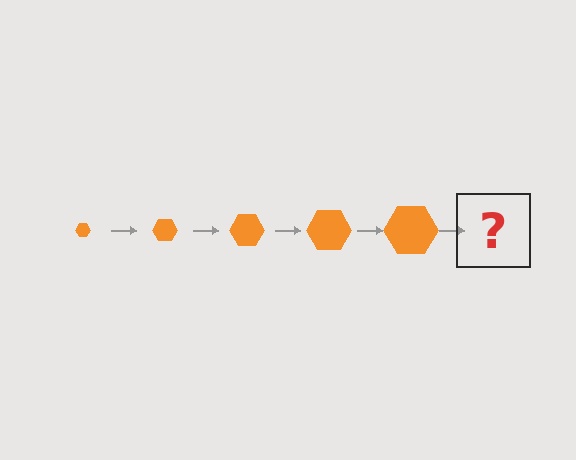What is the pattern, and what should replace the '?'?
The pattern is that the hexagon gets progressively larger each step. The '?' should be an orange hexagon, larger than the previous one.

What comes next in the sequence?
The next element should be an orange hexagon, larger than the previous one.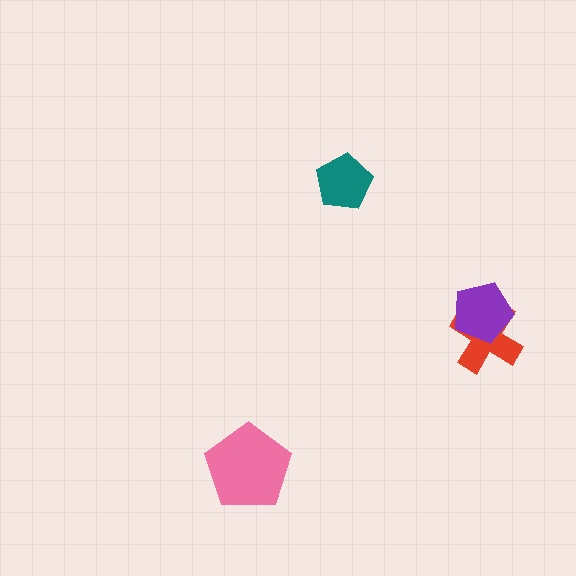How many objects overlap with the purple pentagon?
1 object overlaps with the purple pentagon.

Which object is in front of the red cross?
The purple pentagon is in front of the red cross.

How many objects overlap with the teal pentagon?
0 objects overlap with the teal pentagon.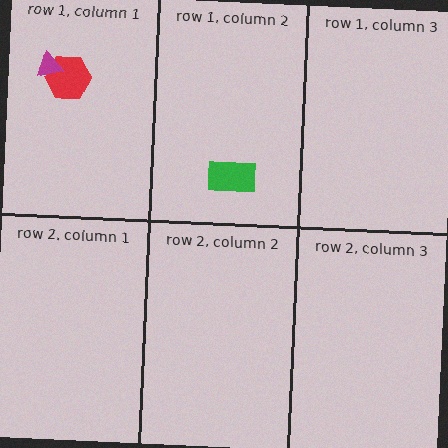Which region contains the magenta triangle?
The row 1, column 1 region.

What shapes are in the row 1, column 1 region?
The red hexagon, the magenta triangle.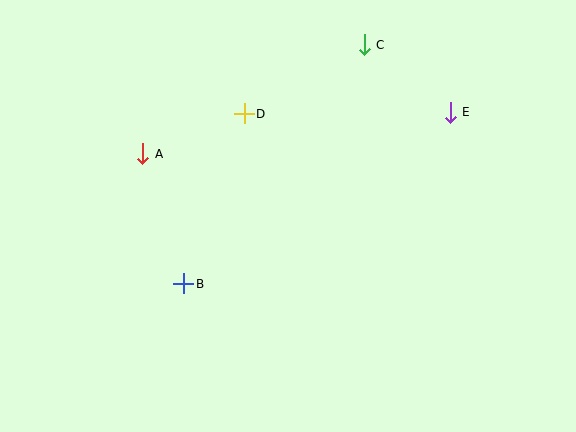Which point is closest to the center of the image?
Point D at (244, 114) is closest to the center.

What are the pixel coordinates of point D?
Point D is at (244, 114).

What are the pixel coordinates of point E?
Point E is at (450, 112).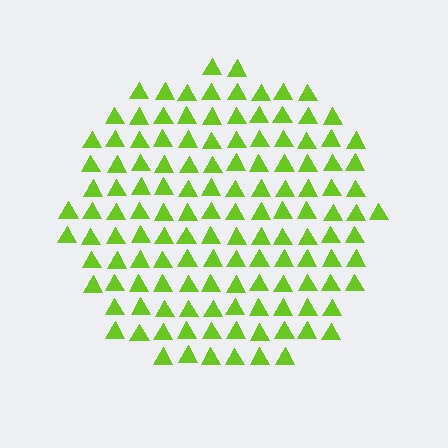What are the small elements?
The small elements are triangles.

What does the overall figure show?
The overall figure shows a circle.